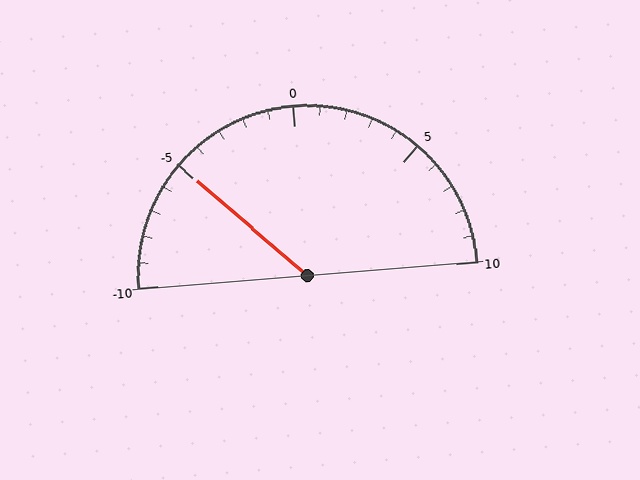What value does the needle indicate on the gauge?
The needle indicates approximately -5.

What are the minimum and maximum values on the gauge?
The gauge ranges from -10 to 10.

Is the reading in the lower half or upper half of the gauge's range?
The reading is in the lower half of the range (-10 to 10).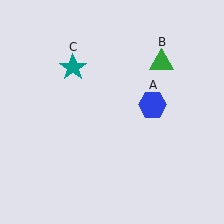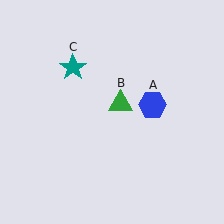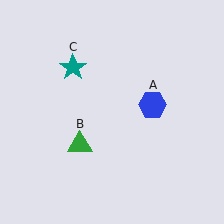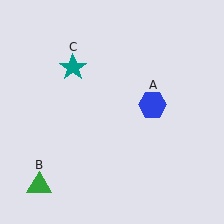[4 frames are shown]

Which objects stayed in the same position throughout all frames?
Blue hexagon (object A) and teal star (object C) remained stationary.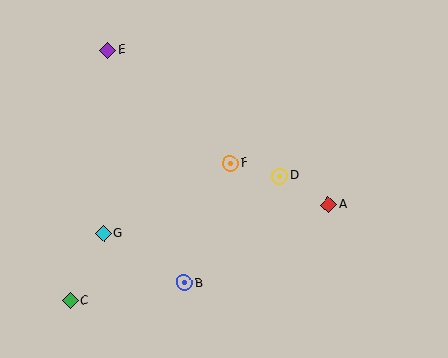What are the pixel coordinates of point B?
Point B is at (184, 283).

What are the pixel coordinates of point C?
Point C is at (70, 301).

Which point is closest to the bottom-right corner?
Point A is closest to the bottom-right corner.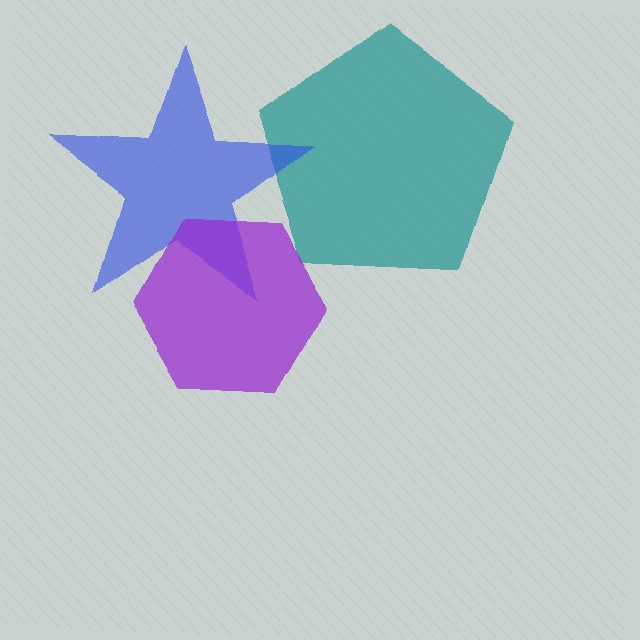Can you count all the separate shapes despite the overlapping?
Yes, there are 3 separate shapes.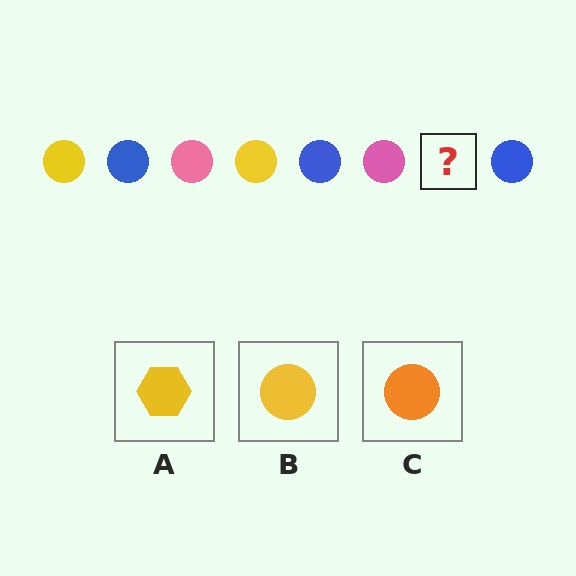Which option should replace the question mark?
Option B.